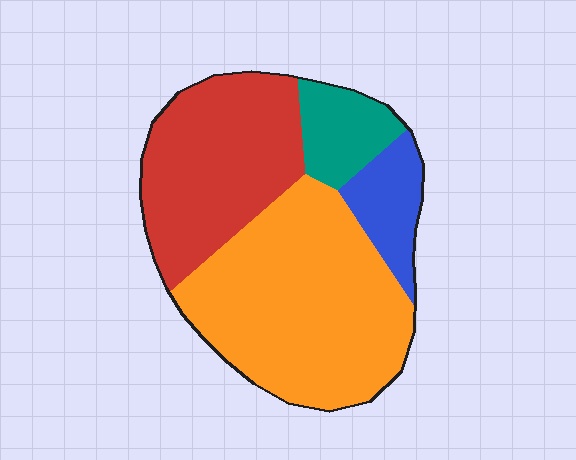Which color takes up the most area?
Orange, at roughly 45%.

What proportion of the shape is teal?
Teal takes up about one tenth (1/10) of the shape.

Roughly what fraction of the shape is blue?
Blue takes up less than a quarter of the shape.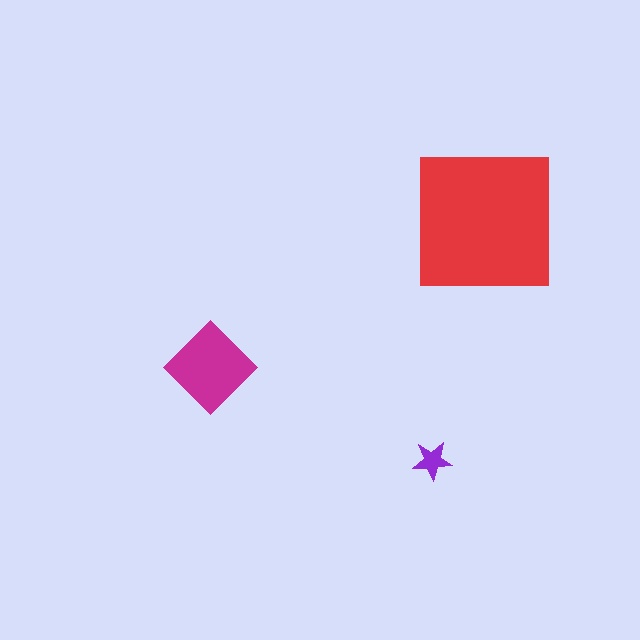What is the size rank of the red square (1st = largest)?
1st.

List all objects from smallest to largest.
The purple star, the magenta diamond, the red square.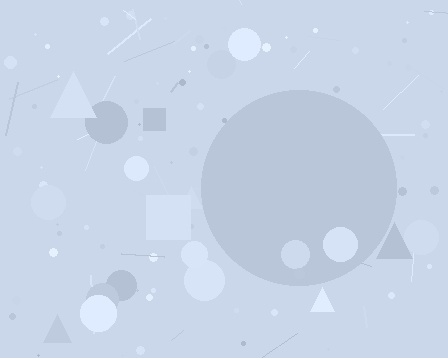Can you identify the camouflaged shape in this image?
The camouflaged shape is a circle.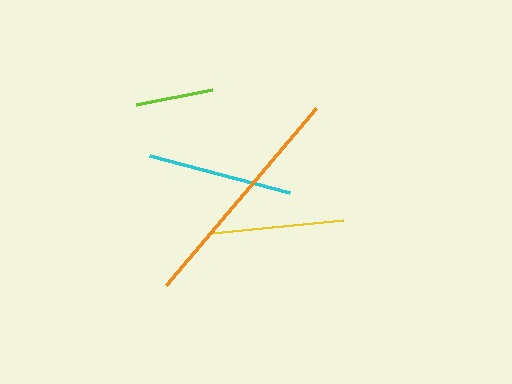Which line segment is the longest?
The orange line is the longest at approximately 232 pixels.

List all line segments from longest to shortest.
From longest to shortest: orange, cyan, yellow, lime.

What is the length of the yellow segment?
The yellow segment is approximately 131 pixels long.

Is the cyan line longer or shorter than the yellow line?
The cyan line is longer than the yellow line.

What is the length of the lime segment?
The lime segment is approximately 77 pixels long.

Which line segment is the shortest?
The lime line is the shortest at approximately 77 pixels.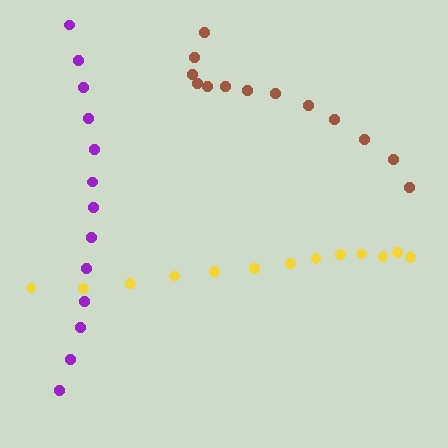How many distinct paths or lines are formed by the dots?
There are 3 distinct paths.